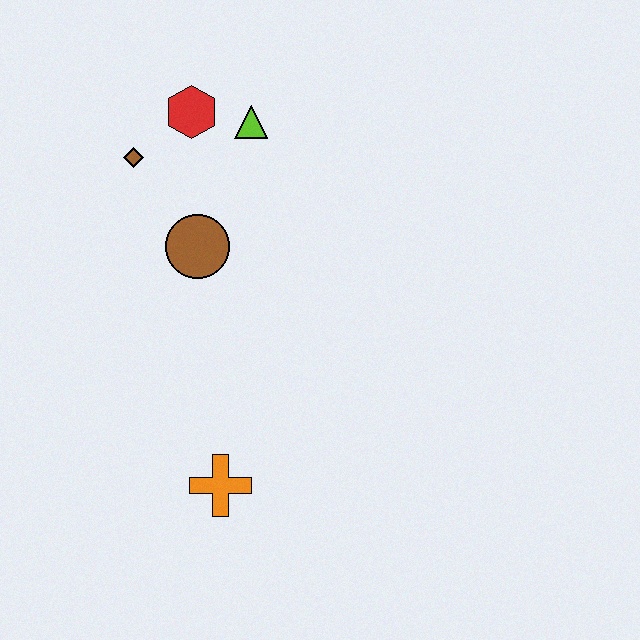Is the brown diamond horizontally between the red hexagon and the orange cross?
No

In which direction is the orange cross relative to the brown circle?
The orange cross is below the brown circle.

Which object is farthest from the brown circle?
The orange cross is farthest from the brown circle.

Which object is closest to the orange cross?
The brown circle is closest to the orange cross.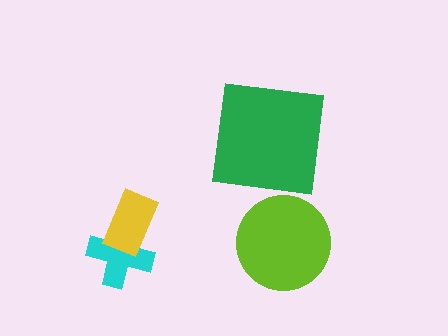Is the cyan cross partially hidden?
Yes, it is partially covered by another shape.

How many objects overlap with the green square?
0 objects overlap with the green square.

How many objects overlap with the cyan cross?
1 object overlaps with the cyan cross.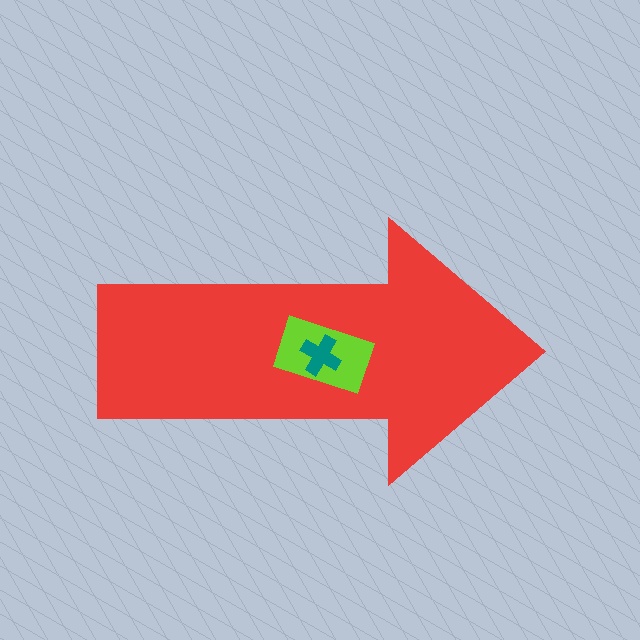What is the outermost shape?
The red arrow.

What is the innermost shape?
The teal cross.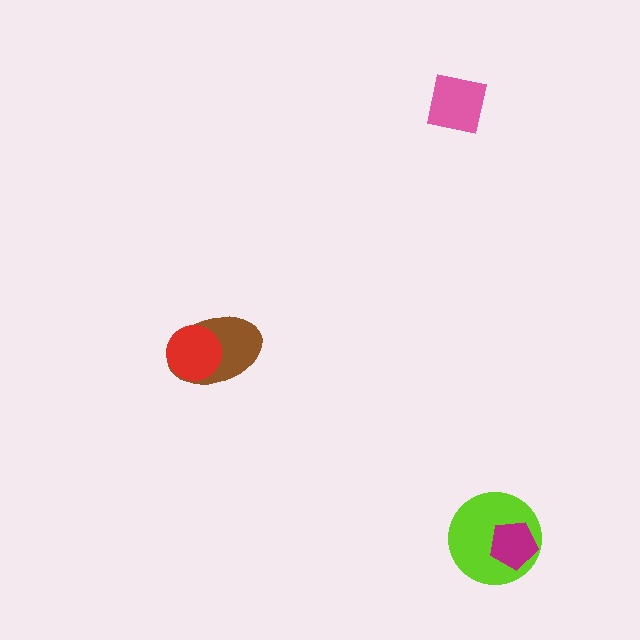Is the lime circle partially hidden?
Yes, it is partially covered by another shape.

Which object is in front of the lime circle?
The magenta pentagon is in front of the lime circle.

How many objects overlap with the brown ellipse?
1 object overlaps with the brown ellipse.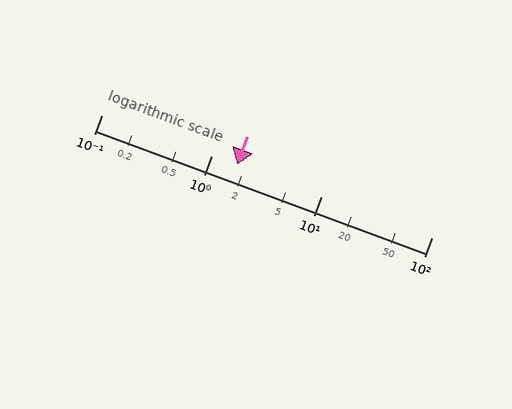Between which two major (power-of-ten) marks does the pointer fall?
The pointer is between 1 and 10.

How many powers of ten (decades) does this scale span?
The scale spans 3 decades, from 0.1 to 100.